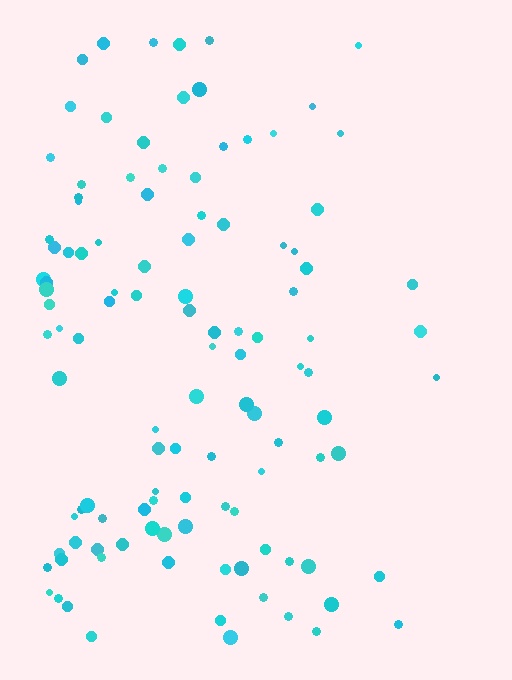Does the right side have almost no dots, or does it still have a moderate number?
Still a moderate number, just noticeably fewer than the left.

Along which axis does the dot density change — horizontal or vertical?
Horizontal.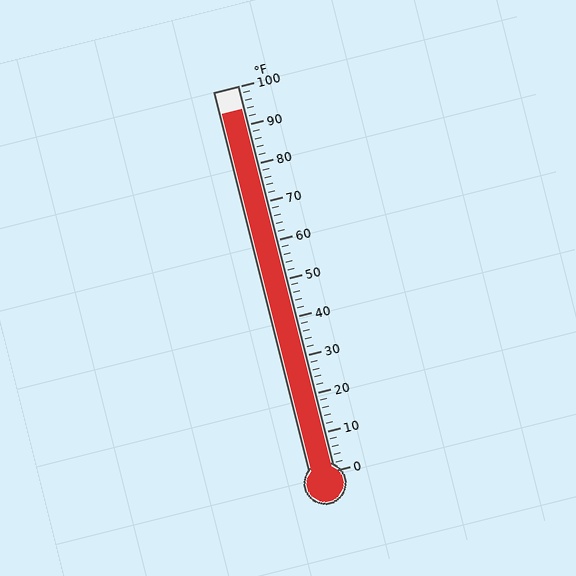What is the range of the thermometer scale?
The thermometer scale ranges from 0°F to 100°F.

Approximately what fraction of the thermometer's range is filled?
The thermometer is filled to approximately 95% of its range.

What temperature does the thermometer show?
The thermometer shows approximately 94°F.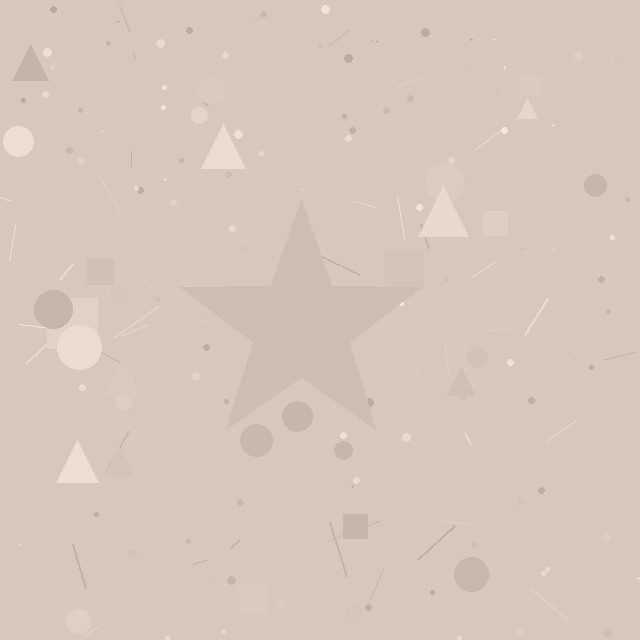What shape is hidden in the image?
A star is hidden in the image.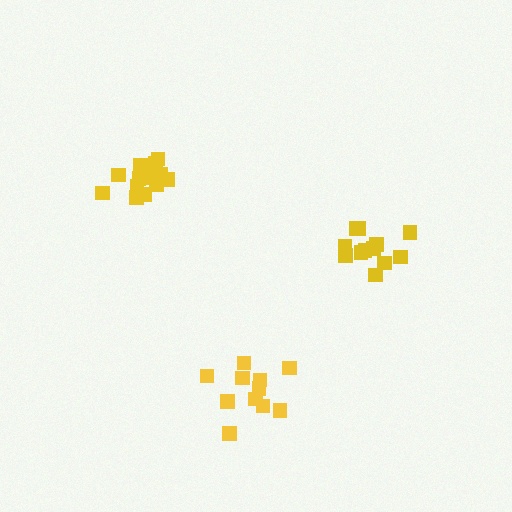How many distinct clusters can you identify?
There are 3 distinct clusters.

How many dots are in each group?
Group 1: 12 dots, Group 2: 11 dots, Group 3: 13 dots (36 total).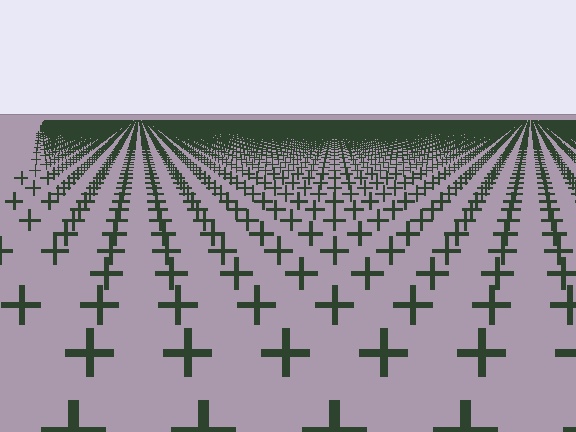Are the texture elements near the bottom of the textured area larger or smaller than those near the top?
Larger. Near the bottom, elements are closer to the viewer and appear at a bigger on-screen size.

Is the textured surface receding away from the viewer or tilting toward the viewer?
The surface is receding away from the viewer. Texture elements get smaller and denser toward the top.